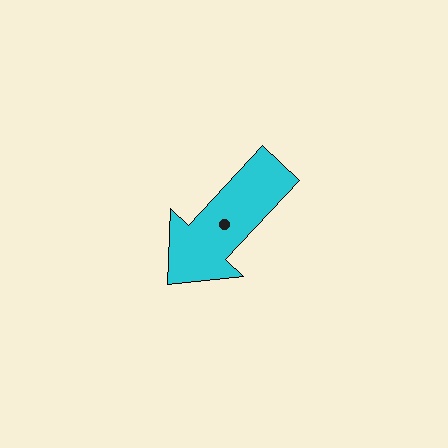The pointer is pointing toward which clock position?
Roughly 7 o'clock.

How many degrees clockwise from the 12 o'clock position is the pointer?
Approximately 223 degrees.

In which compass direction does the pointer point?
Southwest.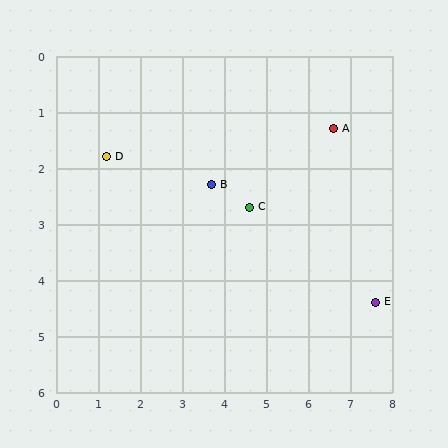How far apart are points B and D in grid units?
Points B and D are about 2.5 grid units apart.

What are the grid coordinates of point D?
Point D is at approximately (1.2, 1.8).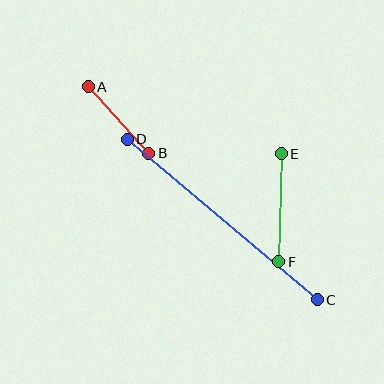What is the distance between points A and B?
The distance is approximately 90 pixels.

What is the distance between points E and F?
The distance is approximately 108 pixels.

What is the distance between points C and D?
The distance is approximately 249 pixels.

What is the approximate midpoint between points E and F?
The midpoint is at approximately (280, 208) pixels.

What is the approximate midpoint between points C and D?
The midpoint is at approximately (222, 220) pixels.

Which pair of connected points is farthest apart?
Points C and D are farthest apart.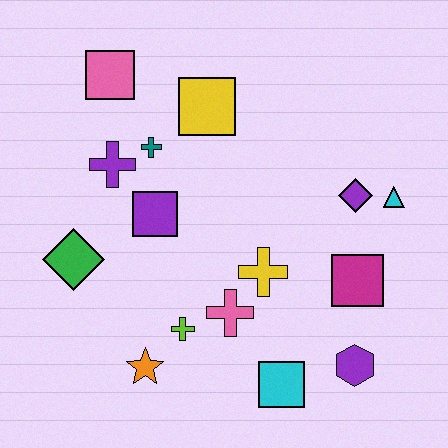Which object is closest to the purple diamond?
The cyan triangle is closest to the purple diamond.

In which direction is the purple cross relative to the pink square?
The purple cross is below the pink square.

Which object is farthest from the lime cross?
The pink square is farthest from the lime cross.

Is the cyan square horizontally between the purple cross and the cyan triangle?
Yes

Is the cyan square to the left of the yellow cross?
No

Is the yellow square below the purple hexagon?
No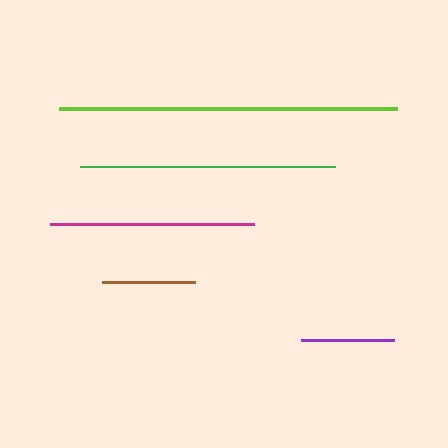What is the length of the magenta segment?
The magenta segment is approximately 205 pixels long.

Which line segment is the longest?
The lime line is the longest at approximately 337 pixels.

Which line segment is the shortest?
The brown line is the shortest at approximately 93 pixels.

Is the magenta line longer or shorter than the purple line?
The magenta line is longer than the purple line.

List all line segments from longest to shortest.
From longest to shortest: lime, green, magenta, purple, brown.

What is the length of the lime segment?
The lime segment is approximately 337 pixels long.